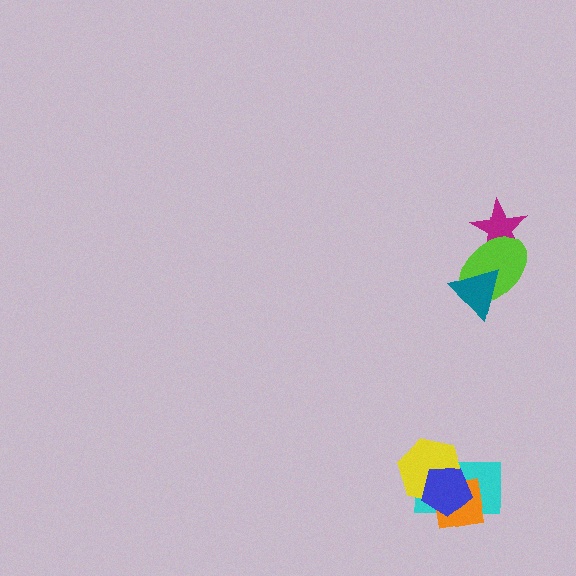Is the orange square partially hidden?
Yes, it is partially covered by another shape.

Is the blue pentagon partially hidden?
No, no other shape covers it.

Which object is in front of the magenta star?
The lime ellipse is in front of the magenta star.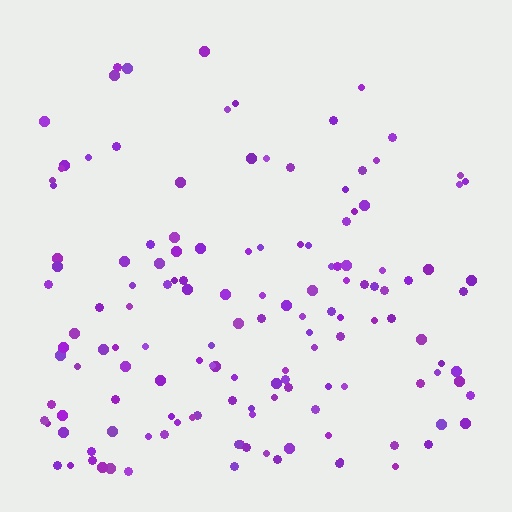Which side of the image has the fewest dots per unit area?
The top.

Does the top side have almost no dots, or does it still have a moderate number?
Still a moderate number, just noticeably fewer than the bottom.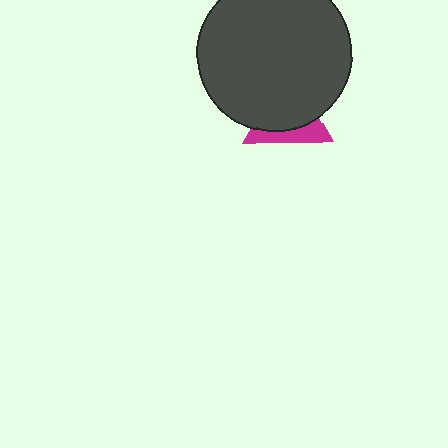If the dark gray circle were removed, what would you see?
You would see the complete magenta triangle.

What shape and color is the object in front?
The object in front is a dark gray circle.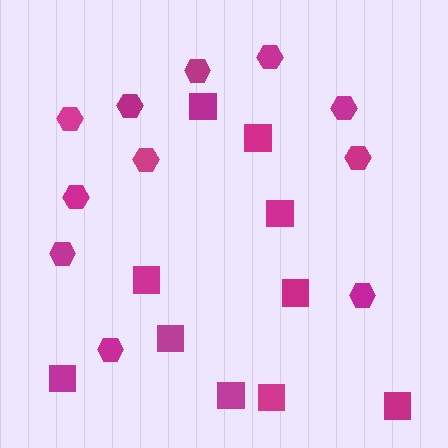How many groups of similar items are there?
There are 2 groups: one group of squares (10) and one group of hexagons (11).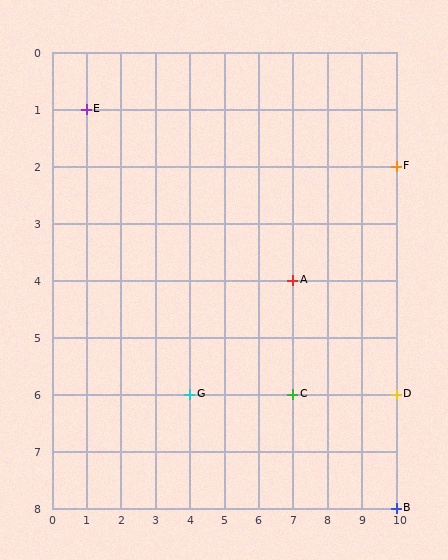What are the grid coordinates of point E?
Point E is at grid coordinates (1, 1).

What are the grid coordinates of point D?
Point D is at grid coordinates (10, 6).